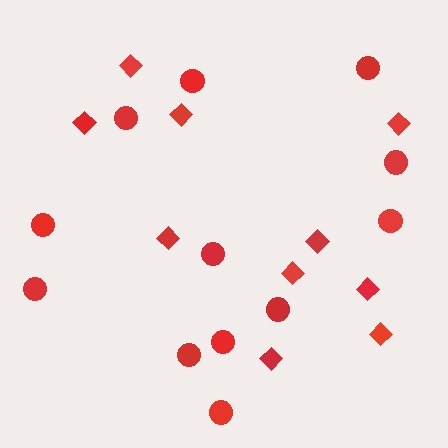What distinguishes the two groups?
There are 2 groups: one group of circles (12) and one group of diamonds (10).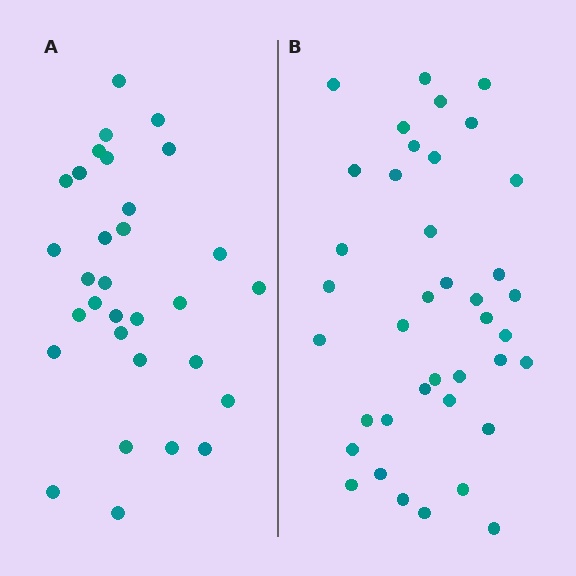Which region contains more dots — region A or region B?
Region B (the right region) has more dots.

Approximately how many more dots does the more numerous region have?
Region B has roughly 8 or so more dots than region A.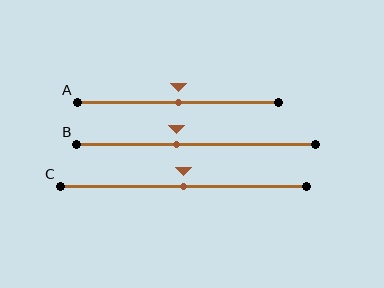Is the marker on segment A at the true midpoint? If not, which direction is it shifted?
Yes, the marker on segment A is at the true midpoint.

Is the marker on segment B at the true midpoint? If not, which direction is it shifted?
No, the marker on segment B is shifted to the left by about 8% of the segment length.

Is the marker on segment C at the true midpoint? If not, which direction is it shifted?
Yes, the marker on segment C is at the true midpoint.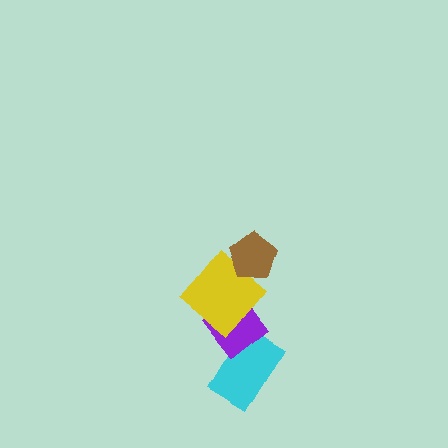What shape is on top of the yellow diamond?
The brown pentagon is on top of the yellow diamond.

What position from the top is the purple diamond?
The purple diamond is 3rd from the top.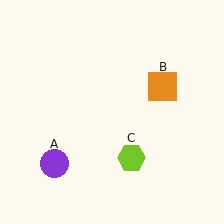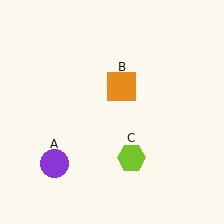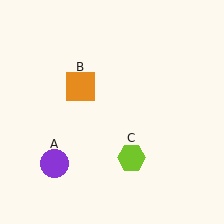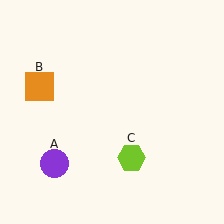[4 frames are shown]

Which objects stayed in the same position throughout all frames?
Purple circle (object A) and lime hexagon (object C) remained stationary.